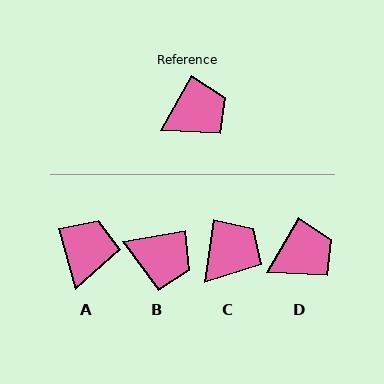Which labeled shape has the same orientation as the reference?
D.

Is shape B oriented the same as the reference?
No, it is off by about 50 degrees.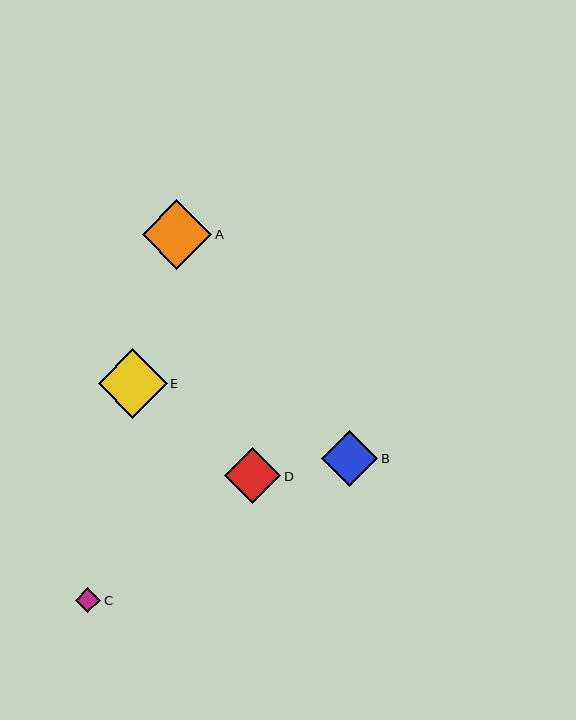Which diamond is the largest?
Diamond A is the largest with a size of approximately 70 pixels.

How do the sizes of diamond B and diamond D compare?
Diamond B and diamond D are approximately the same size.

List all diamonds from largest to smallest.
From largest to smallest: A, E, B, D, C.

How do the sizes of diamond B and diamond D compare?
Diamond B and diamond D are approximately the same size.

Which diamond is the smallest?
Diamond C is the smallest with a size of approximately 25 pixels.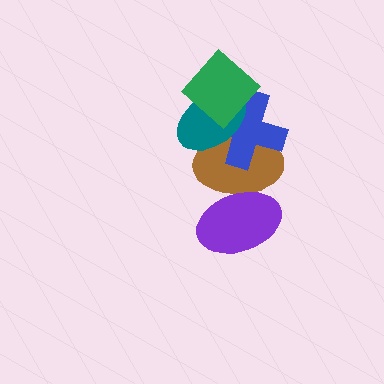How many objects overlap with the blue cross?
3 objects overlap with the blue cross.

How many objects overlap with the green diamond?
2 objects overlap with the green diamond.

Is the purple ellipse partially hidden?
No, no other shape covers it.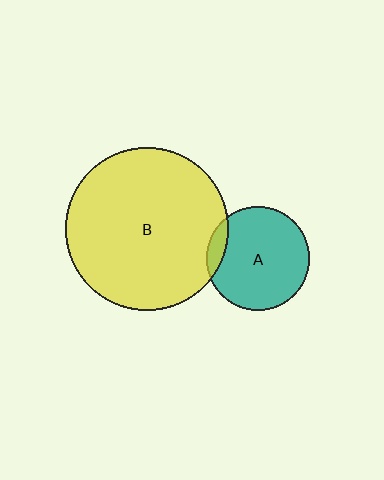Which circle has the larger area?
Circle B (yellow).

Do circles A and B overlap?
Yes.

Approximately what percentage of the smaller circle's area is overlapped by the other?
Approximately 10%.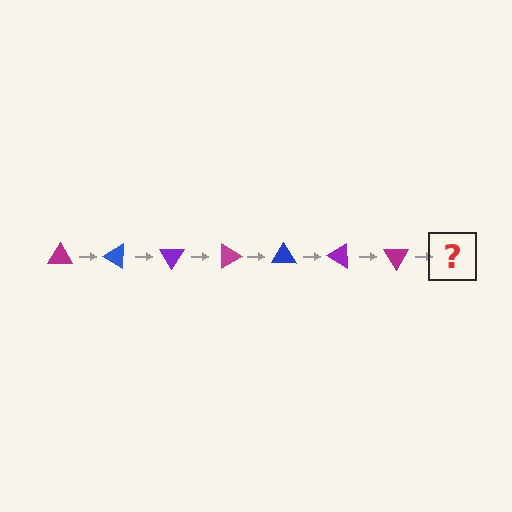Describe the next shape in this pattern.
It should be a blue triangle, rotated 210 degrees from the start.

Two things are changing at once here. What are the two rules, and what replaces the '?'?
The two rules are that it rotates 30 degrees each step and the color cycles through magenta, blue, and purple. The '?' should be a blue triangle, rotated 210 degrees from the start.